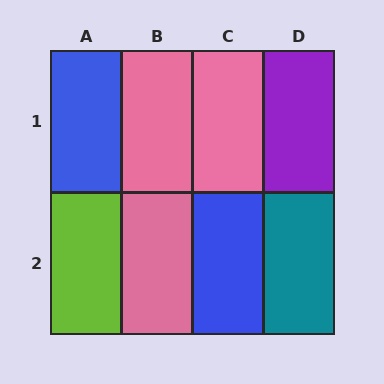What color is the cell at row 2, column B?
Pink.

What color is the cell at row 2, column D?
Teal.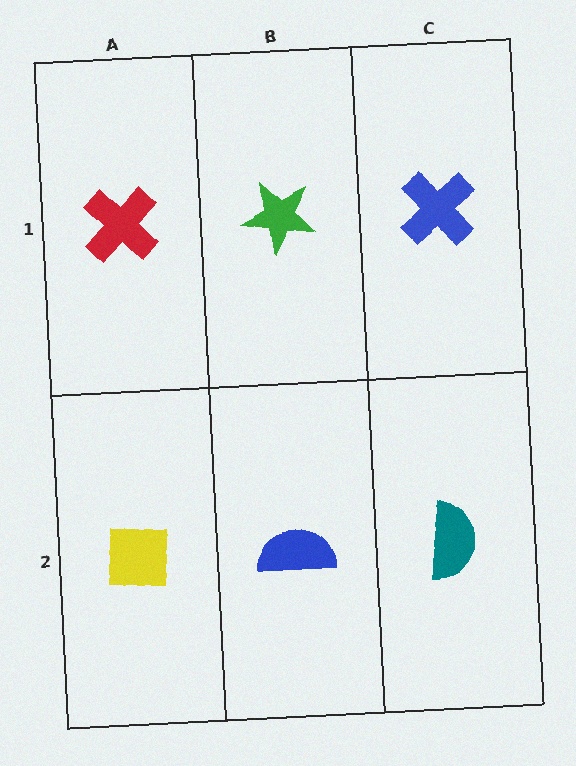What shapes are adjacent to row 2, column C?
A blue cross (row 1, column C), a blue semicircle (row 2, column B).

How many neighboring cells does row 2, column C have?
2.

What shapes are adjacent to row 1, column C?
A teal semicircle (row 2, column C), a green star (row 1, column B).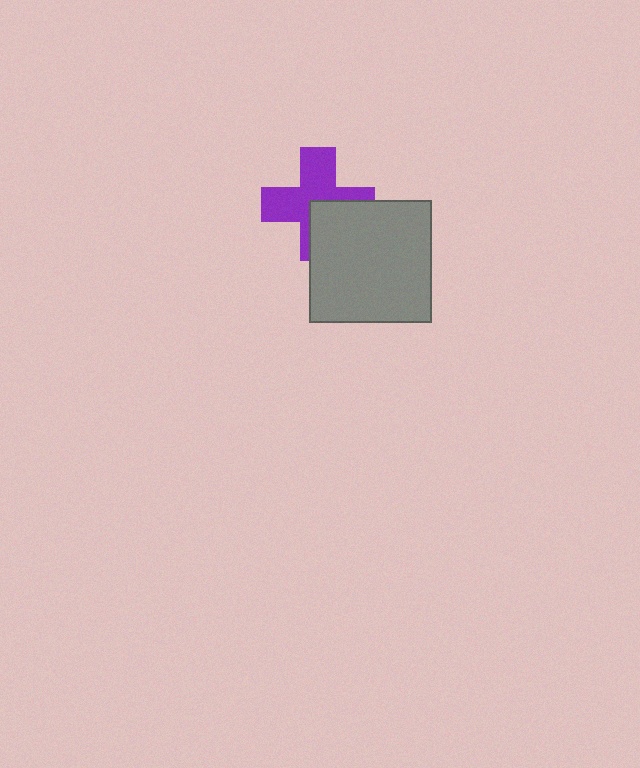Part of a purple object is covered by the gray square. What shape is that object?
It is a cross.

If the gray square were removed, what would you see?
You would see the complete purple cross.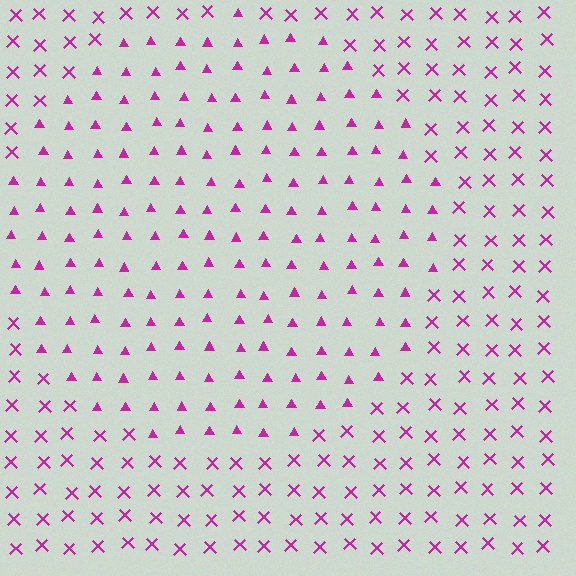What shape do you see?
I see a circle.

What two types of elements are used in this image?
The image uses triangles inside the circle region and X marks outside it.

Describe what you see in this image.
The image is filled with small magenta elements arranged in a uniform grid. A circle-shaped region contains triangles, while the surrounding area contains X marks. The boundary is defined purely by the change in element shape.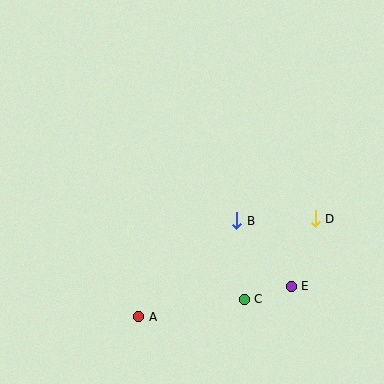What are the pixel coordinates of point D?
Point D is at (315, 219).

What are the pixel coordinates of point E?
Point E is at (291, 286).